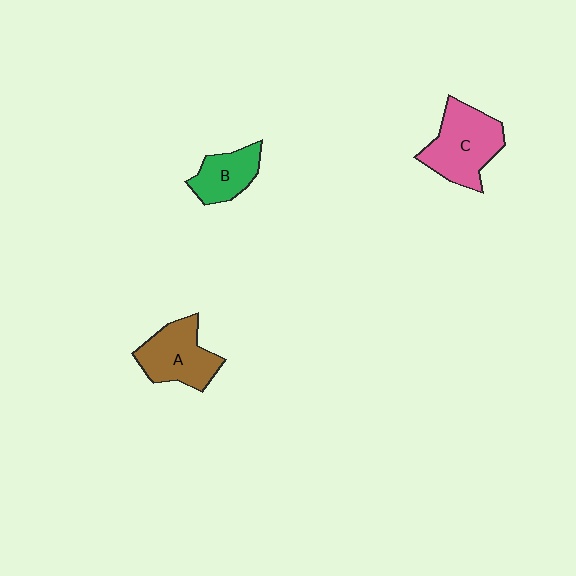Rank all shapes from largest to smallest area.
From largest to smallest: C (pink), A (brown), B (green).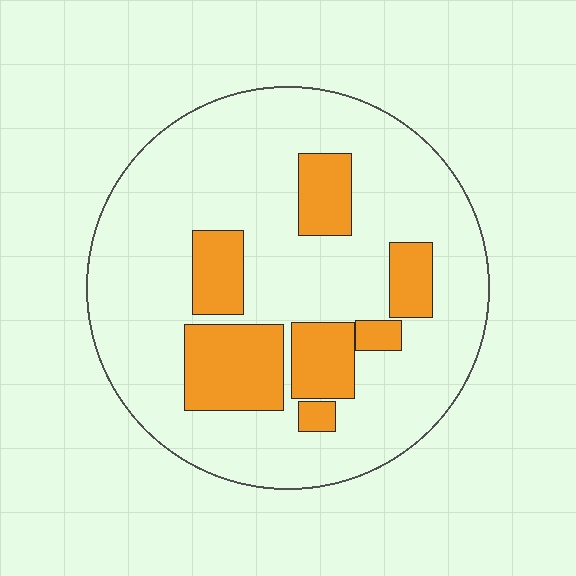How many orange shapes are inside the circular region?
7.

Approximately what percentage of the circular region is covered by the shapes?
Approximately 20%.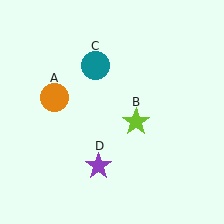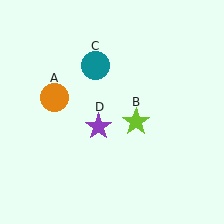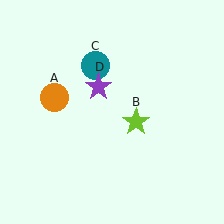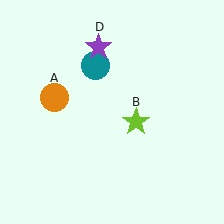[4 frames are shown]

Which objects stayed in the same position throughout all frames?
Orange circle (object A) and lime star (object B) and teal circle (object C) remained stationary.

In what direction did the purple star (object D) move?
The purple star (object D) moved up.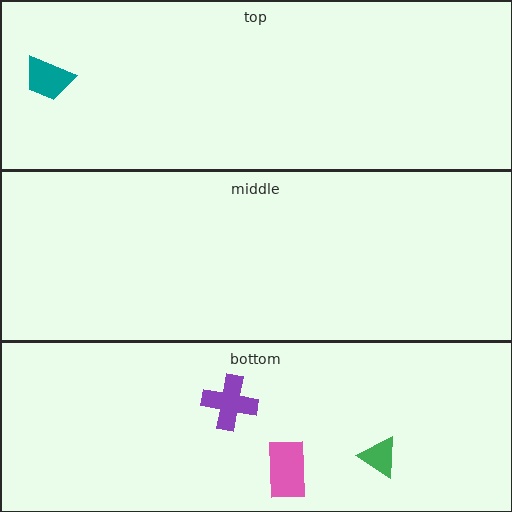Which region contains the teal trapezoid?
The top region.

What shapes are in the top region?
The teal trapezoid.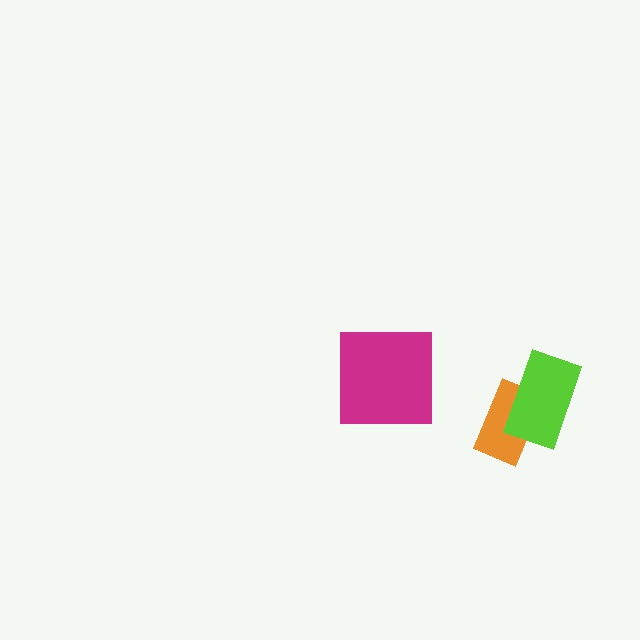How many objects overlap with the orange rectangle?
1 object overlaps with the orange rectangle.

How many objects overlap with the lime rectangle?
1 object overlaps with the lime rectangle.